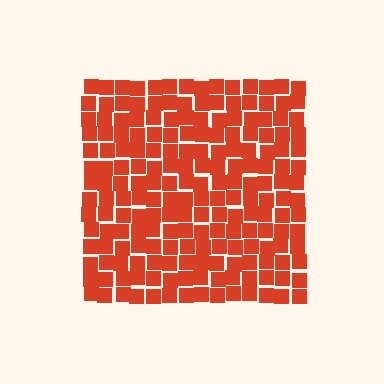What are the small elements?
The small elements are squares.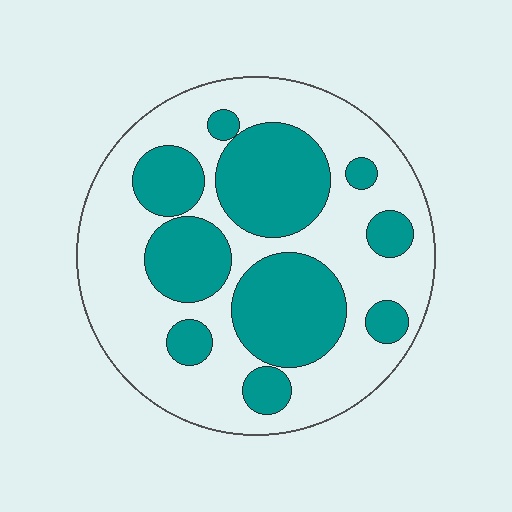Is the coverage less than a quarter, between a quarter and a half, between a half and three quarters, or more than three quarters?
Between a quarter and a half.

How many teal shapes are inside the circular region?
10.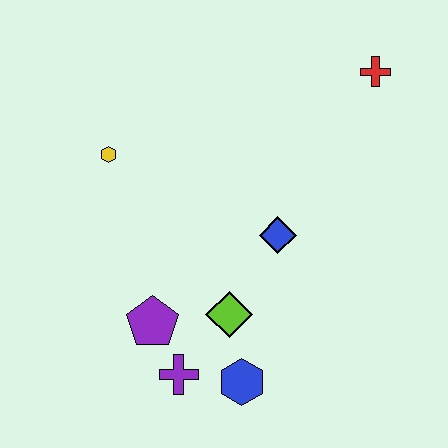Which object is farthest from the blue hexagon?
The red cross is farthest from the blue hexagon.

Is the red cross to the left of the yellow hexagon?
No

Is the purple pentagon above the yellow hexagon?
No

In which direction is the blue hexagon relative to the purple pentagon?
The blue hexagon is to the right of the purple pentagon.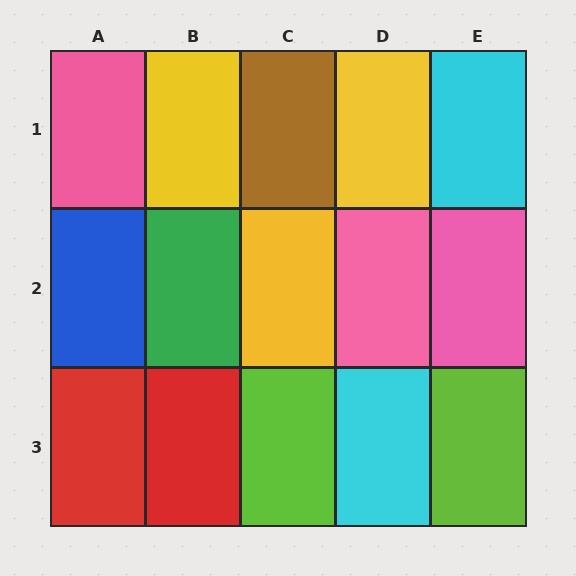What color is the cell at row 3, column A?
Red.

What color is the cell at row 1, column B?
Yellow.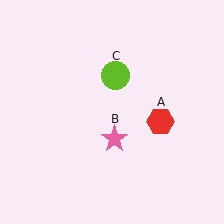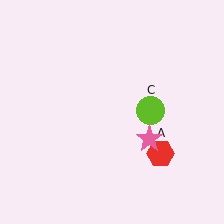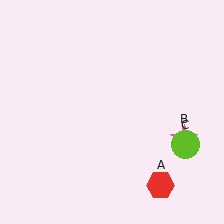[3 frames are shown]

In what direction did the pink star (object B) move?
The pink star (object B) moved right.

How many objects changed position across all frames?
3 objects changed position: red hexagon (object A), pink star (object B), lime circle (object C).